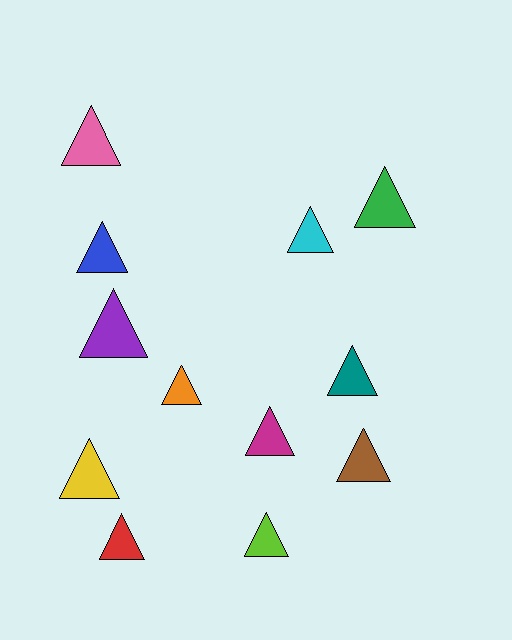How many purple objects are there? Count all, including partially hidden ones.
There is 1 purple object.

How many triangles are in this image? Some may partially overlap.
There are 12 triangles.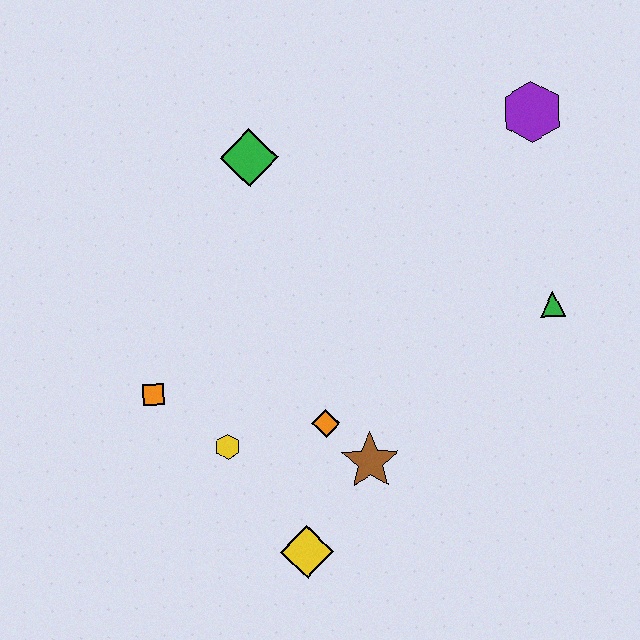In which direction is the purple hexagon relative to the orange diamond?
The purple hexagon is above the orange diamond.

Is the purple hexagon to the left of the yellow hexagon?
No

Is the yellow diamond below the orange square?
Yes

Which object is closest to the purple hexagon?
The green triangle is closest to the purple hexagon.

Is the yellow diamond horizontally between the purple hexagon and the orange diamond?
No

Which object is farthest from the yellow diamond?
The purple hexagon is farthest from the yellow diamond.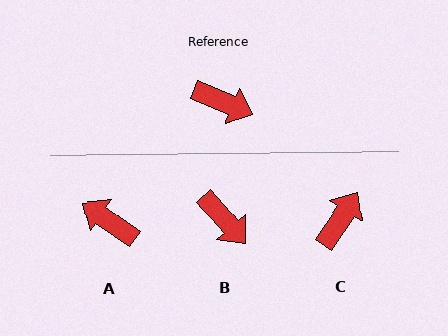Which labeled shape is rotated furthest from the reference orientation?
A, about 168 degrees away.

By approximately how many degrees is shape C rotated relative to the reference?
Approximately 78 degrees counter-clockwise.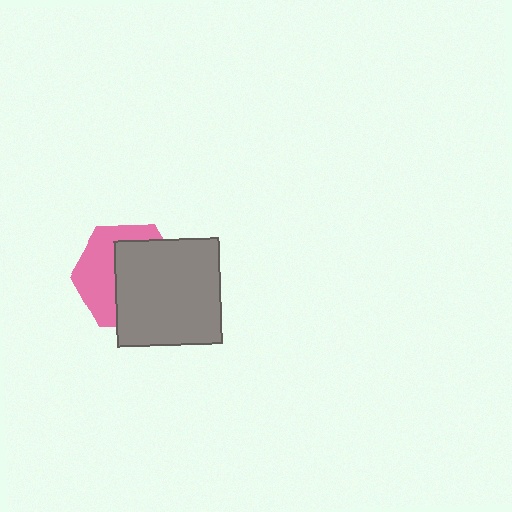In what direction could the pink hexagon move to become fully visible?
The pink hexagon could move toward the upper-left. That would shift it out from behind the gray square entirely.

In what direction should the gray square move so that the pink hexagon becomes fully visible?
The gray square should move toward the lower-right. That is the shortest direction to clear the overlap and leave the pink hexagon fully visible.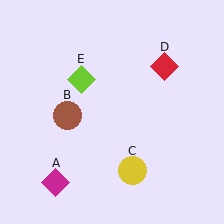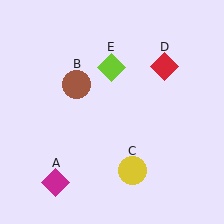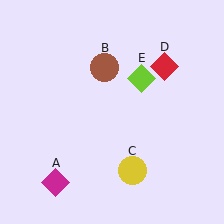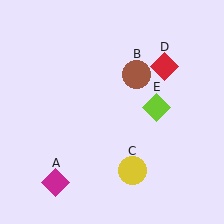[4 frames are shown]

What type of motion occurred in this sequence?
The brown circle (object B), lime diamond (object E) rotated clockwise around the center of the scene.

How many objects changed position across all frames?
2 objects changed position: brown circle (object B), lime diamond (object E).